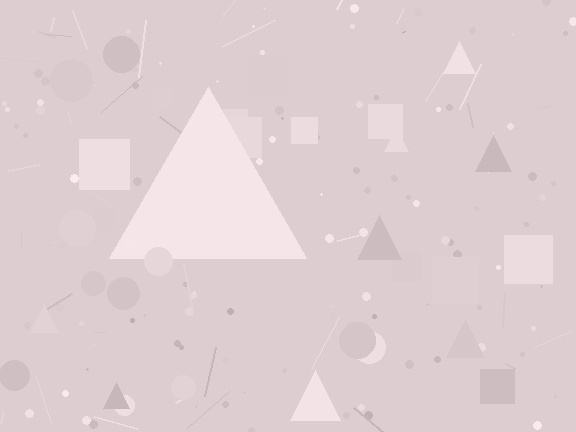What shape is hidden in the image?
A triangle is hidden in the image.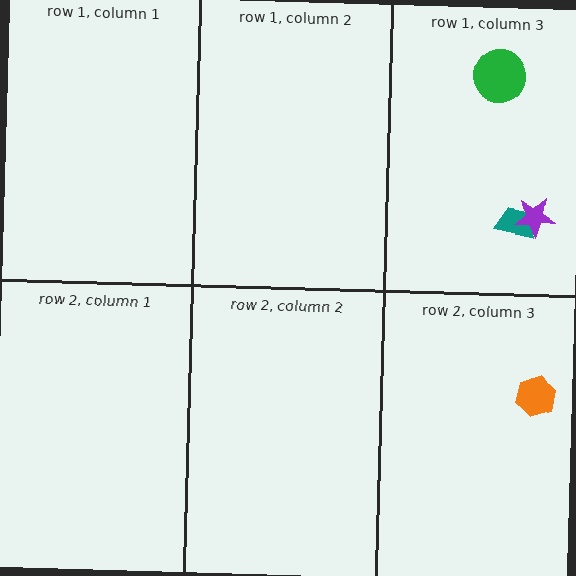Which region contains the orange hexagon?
The row 2, column 3 region.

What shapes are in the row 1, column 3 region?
The green circle, the teal trapezoid, the purple star.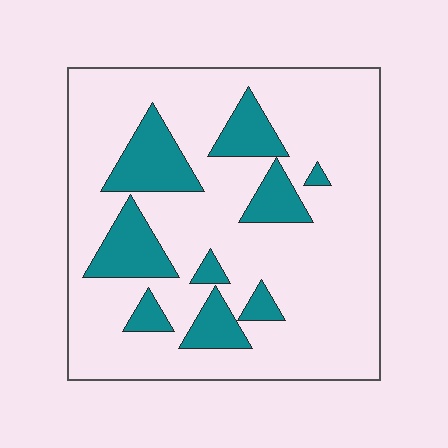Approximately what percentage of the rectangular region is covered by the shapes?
Approximately 20%.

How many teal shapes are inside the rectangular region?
9.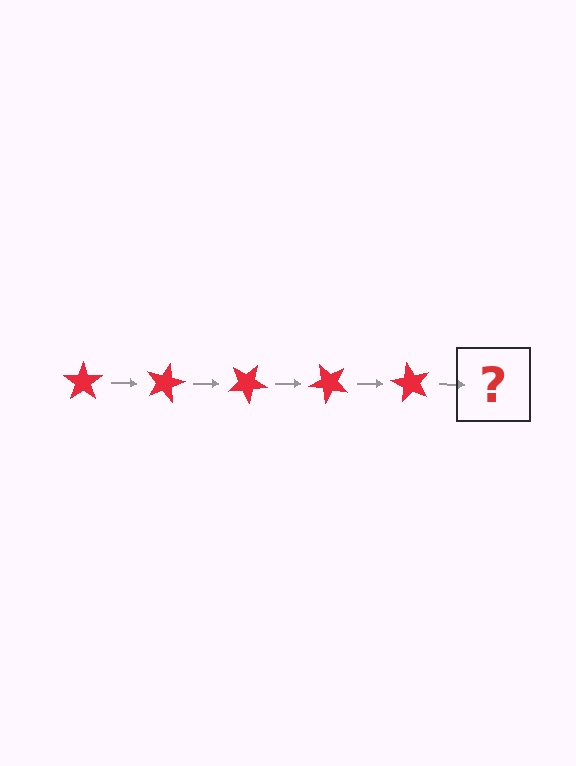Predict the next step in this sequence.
The next step is a red star rotated 75 degrees.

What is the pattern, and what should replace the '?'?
The pattern is that the star rotates 15 degrees each step. The '?' should be a red star rotated 75 degrees.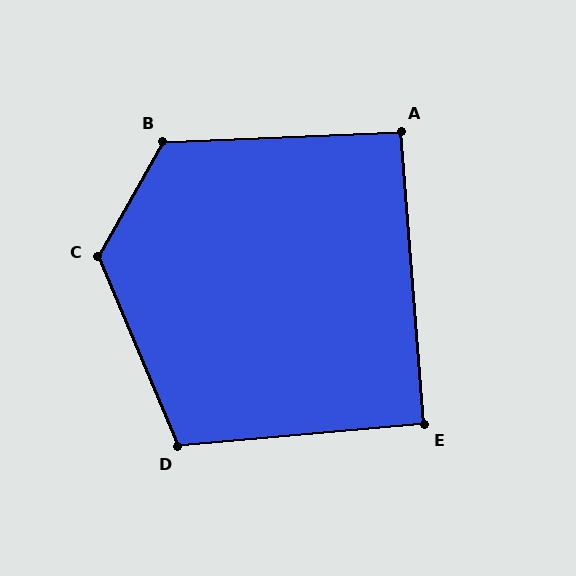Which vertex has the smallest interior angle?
E, at approximately 91 degrees.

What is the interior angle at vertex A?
Approximately 92 degrees (approximately right).